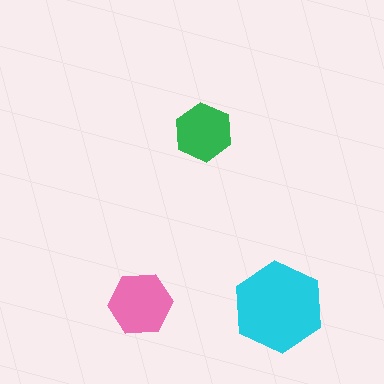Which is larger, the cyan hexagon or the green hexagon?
The cyan one.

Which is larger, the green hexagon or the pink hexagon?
The pink one.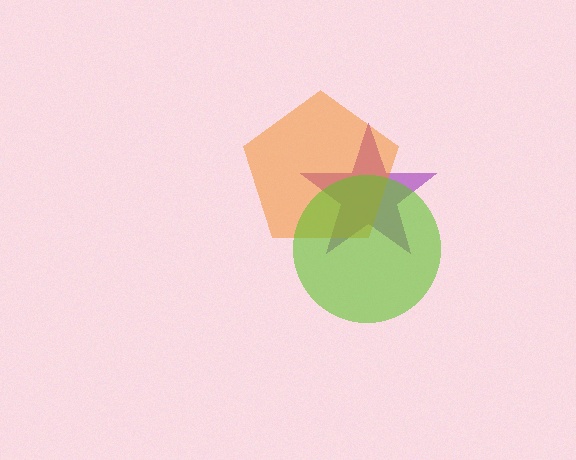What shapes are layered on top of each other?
The layered shapes are: a purple star, an orange pentagon, a lime circle.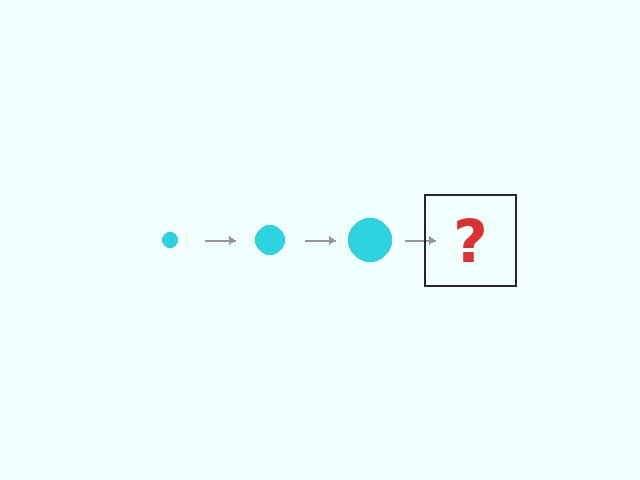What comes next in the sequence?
The next element should be a cyan circle, larger than the previous one.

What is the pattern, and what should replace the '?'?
The pattern is that the circle gets progressively larger each step. The '?' should be a cyan circle, larger than the previous one.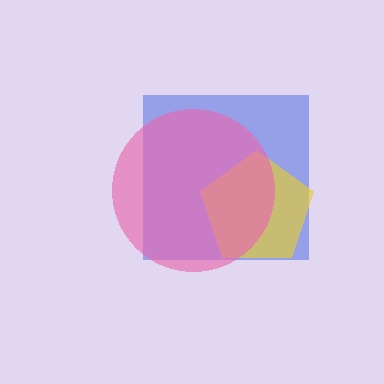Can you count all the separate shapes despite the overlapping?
Yes, there are 3 separate shapes.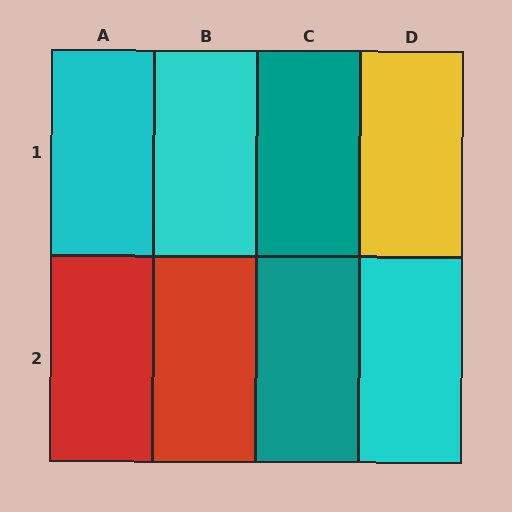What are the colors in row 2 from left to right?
Red, red, teal, cyan.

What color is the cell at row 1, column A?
Cyan.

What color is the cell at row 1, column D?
Yellow.